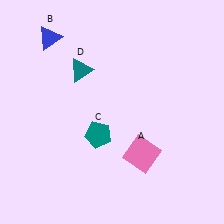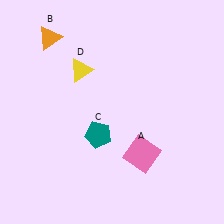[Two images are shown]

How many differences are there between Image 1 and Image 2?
There are 2 differences between the two images.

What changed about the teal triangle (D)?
In Image 1, D is teal. In Image 2, it changed to yellow.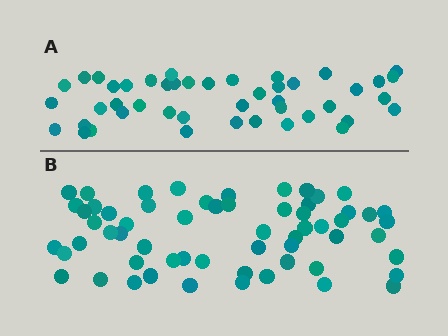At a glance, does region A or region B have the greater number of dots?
Region B (the bottom region) has more dots.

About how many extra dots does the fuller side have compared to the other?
Region B has approximately 15 more dots than region A.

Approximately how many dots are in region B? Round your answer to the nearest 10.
About 60 dots.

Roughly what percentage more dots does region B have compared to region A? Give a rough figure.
About 35% more.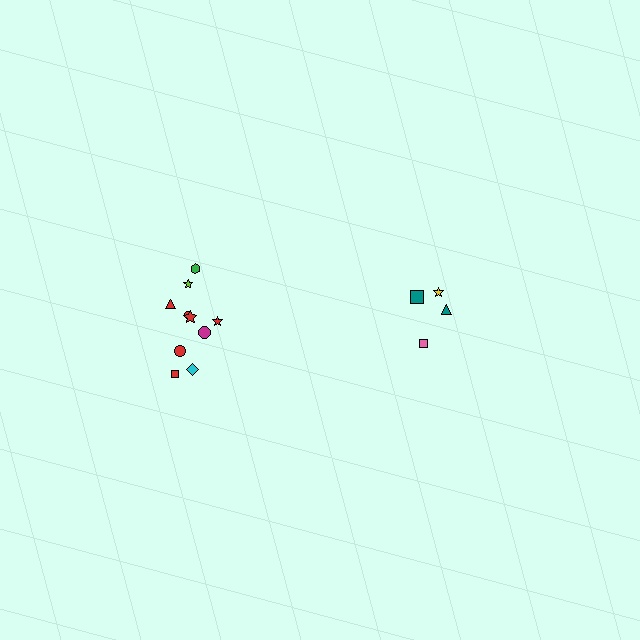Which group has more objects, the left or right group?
The left group.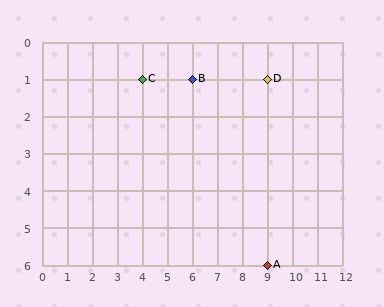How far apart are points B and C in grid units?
Points B and C are 2 columns apart.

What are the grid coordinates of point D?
Point D is at grid coordinates (9, 1).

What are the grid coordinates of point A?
Point A is at grid coordinates (9, 6).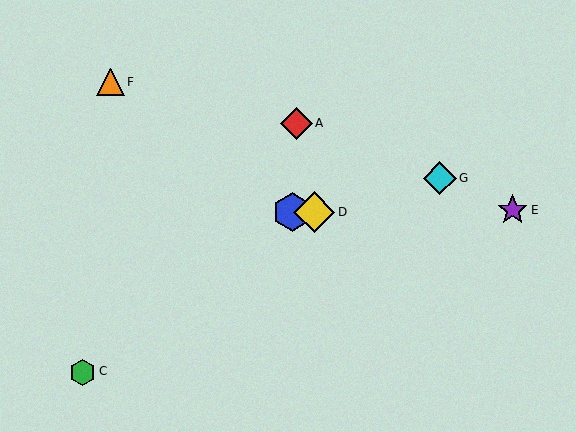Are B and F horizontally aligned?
No, B is at y≈212 and F is at y≈82.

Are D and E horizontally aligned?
Yes, both are at y≈212.